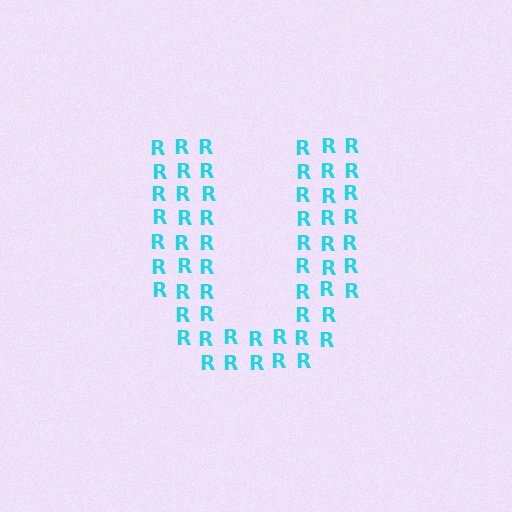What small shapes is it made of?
It is made of small letter R's.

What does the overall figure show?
The overall figure shows the letter U.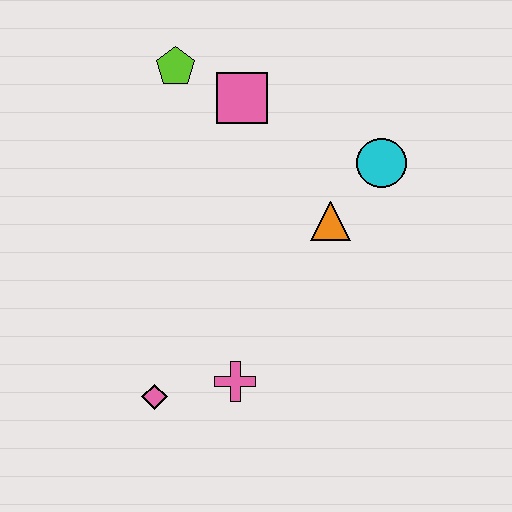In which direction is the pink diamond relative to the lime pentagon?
The pink diamond is below the lime pentagon.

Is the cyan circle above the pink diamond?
Yes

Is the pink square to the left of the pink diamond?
No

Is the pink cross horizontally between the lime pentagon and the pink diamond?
No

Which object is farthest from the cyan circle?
The pink diamond is farthest from the cyan circle.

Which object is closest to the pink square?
The lime pentagon is closest to the pink square.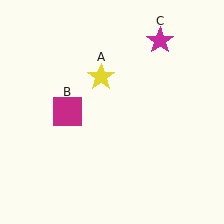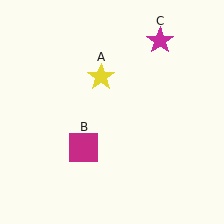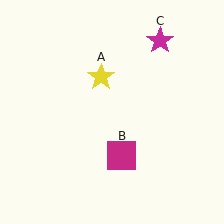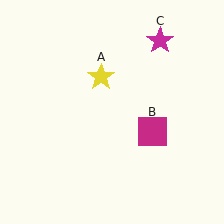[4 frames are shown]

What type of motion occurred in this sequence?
The magenta square (object B) rotated counterclockwise around the center of the scene.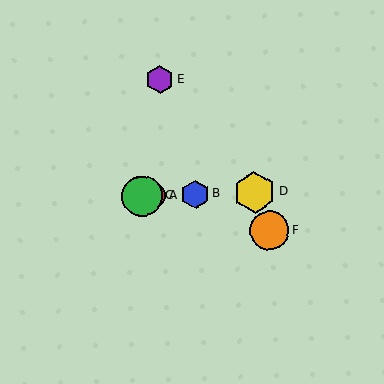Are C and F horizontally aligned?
No, C is at y≈196 and F is at y≈230.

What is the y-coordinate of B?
Object B is at y≈194.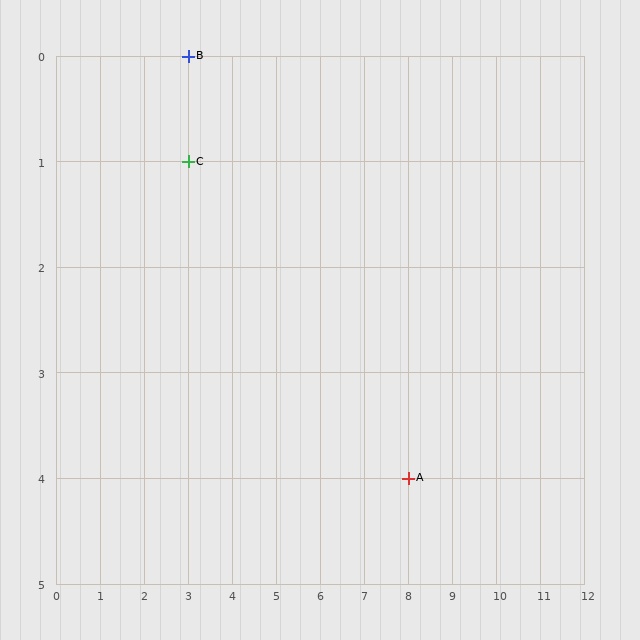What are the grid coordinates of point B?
Point B is at grid coordinates (3, 0).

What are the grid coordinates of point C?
Point C is at grid coordinates (3, 1).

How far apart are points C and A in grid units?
Points C and A are 5 columns and 3 rows apart (about 5.8 grid units diagonally).